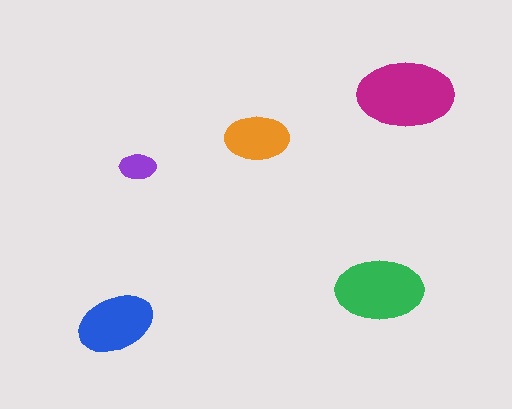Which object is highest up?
The magenta ellipse is topmost.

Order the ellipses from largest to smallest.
the magenta one, the green one, the blue one, the orange one, the purple one.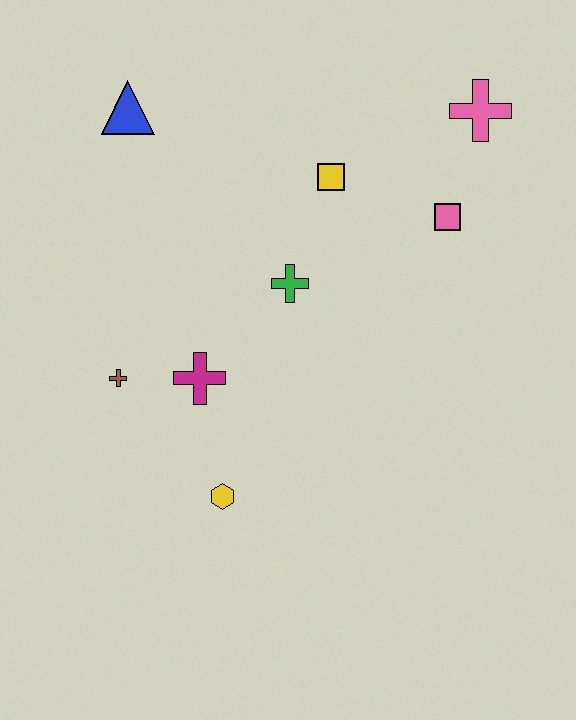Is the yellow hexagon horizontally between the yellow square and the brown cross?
Yes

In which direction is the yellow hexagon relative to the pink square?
The yellow hexagon is below the pink square.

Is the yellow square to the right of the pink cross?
No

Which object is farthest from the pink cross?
The yellow hexagon is farthest from the pink cross.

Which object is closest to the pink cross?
The pink square is closest to the pink cross.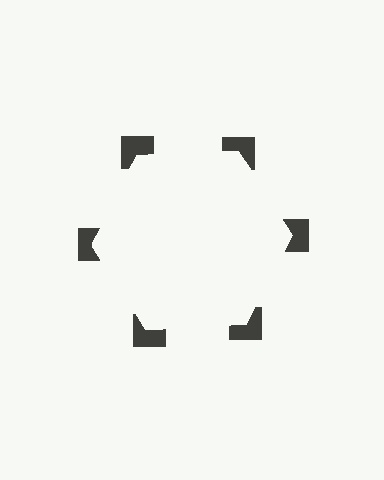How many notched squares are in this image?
There are 6 — one at each vertex of the illusory hexagon.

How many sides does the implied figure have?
6 sides.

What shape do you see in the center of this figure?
An illusory hexagon — its edges are inferred from the aligned wedge cuts in the notched squares, not physically drawn.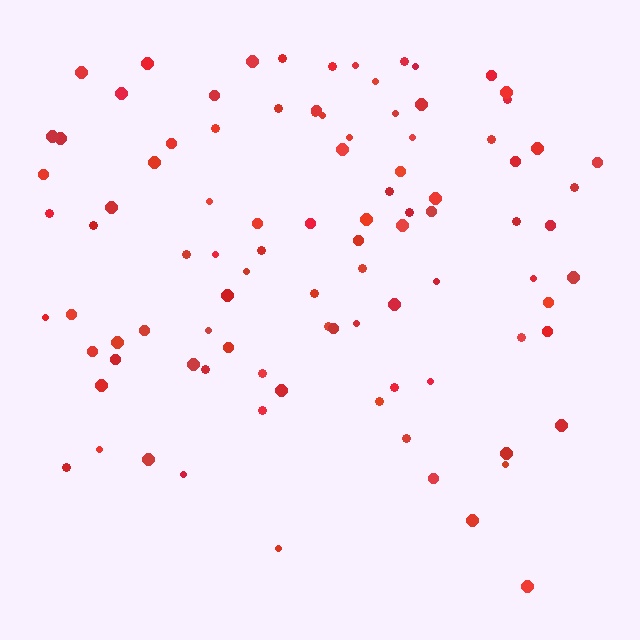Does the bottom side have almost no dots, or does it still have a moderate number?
Still a moderate number, just noticeably fewer than the top.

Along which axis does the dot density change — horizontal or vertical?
Vertical.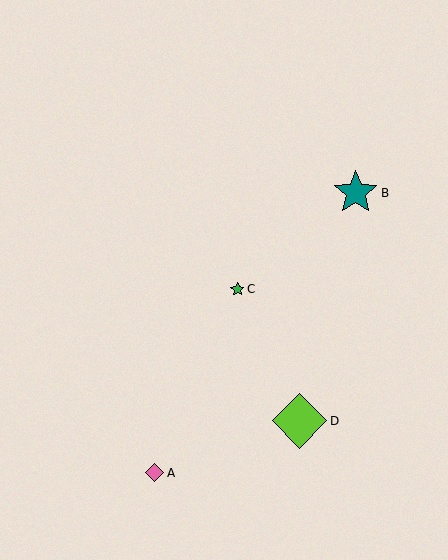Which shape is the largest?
The lime diamond (labeled D) is the largest.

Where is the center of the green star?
The center of the green star is at (237, 289).